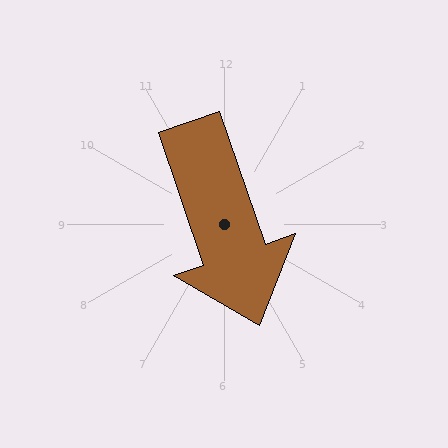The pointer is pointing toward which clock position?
Roughly 5 o'clock.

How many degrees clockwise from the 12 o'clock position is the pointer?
Approximately 161 degrees.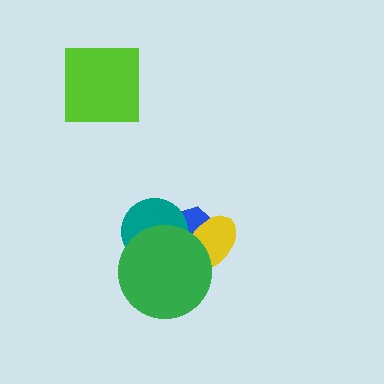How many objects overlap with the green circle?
3 objects overlap with the green circle.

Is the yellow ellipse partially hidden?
Yes, it is partially covered by another shape.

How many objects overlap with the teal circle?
2 objects overlap with the teal circle.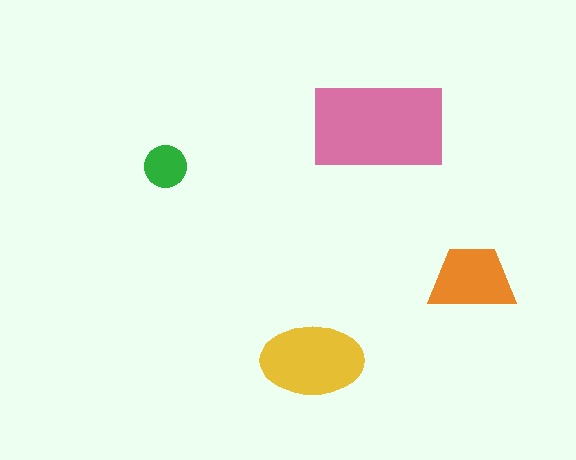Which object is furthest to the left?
The green circle is leftmost.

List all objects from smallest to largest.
The green circle, the orange trapezoid, the yellow ellipse, the pink rectangle.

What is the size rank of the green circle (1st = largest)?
4th.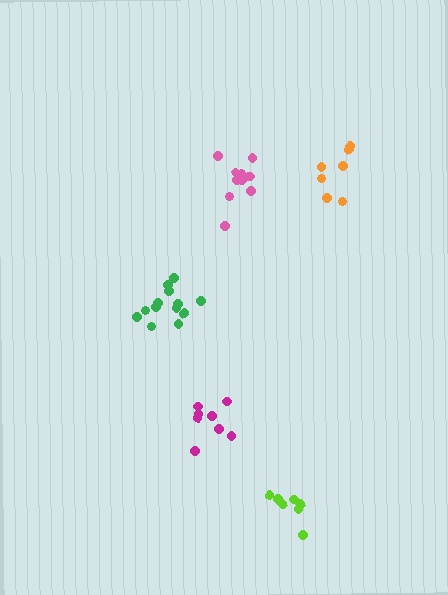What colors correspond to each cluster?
The clusters are colored: magenta, pink, orange, green, lime.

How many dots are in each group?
Group 1: 8 dots, Group 2: 11 dots, Group 3: 7 dots, Group 4: 13 dots, Group 5: 7 dots (46 total).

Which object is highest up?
The pink cluster is topmost.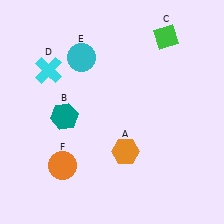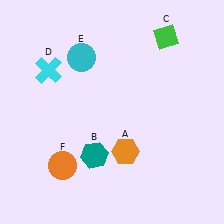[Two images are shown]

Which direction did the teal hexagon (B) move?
The teal hexagon (B) moved down.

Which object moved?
The teal hexagon (B) moved down.